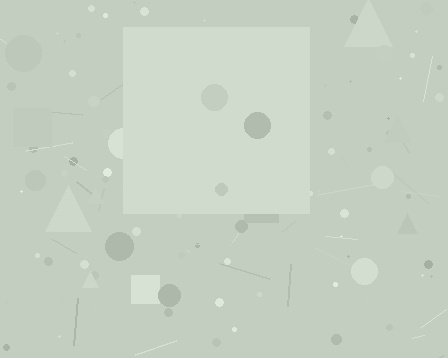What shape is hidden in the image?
A square is hidden in the image.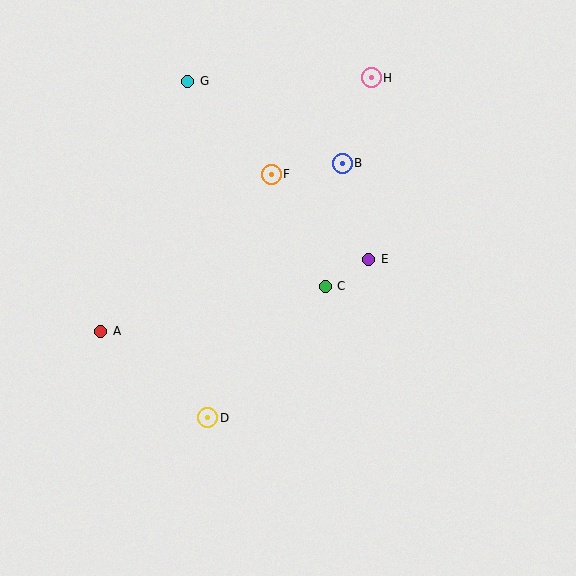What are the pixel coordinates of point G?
Point G is at (188, 81).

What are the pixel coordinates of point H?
Point H is at (371, 78).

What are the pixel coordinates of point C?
Point C is at (325, 286).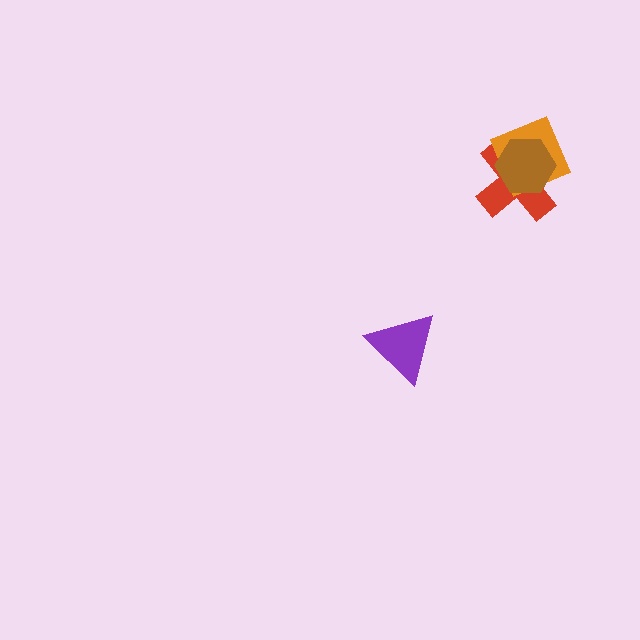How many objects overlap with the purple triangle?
0 objects overlap with the purple triangle.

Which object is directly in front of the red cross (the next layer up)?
The orange square is directly in front of the red cross.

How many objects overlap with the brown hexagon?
2 objects overlap with the brown hexagon.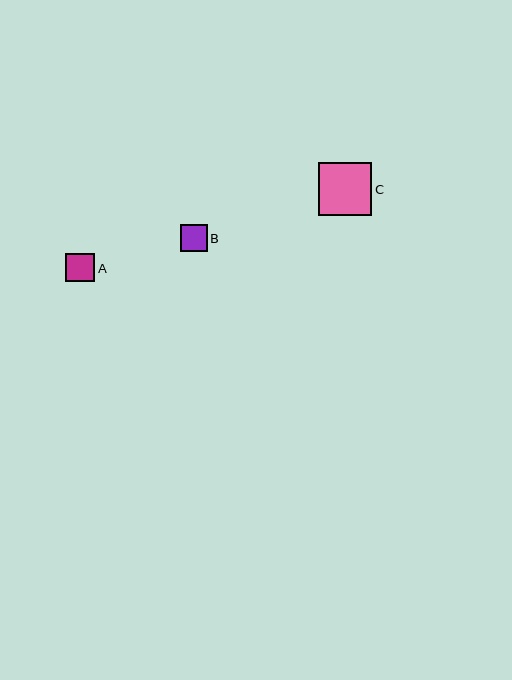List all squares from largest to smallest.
From largest to smallest: C, A, B.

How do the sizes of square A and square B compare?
Square A and square B are approximately the same size.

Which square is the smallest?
Square B is the smallest with a size of approximately 27 pixels.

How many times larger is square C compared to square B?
Square C is approximately 2.0 times the size of square B.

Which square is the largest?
Square C is the largest with a size of approximately 53 pixels.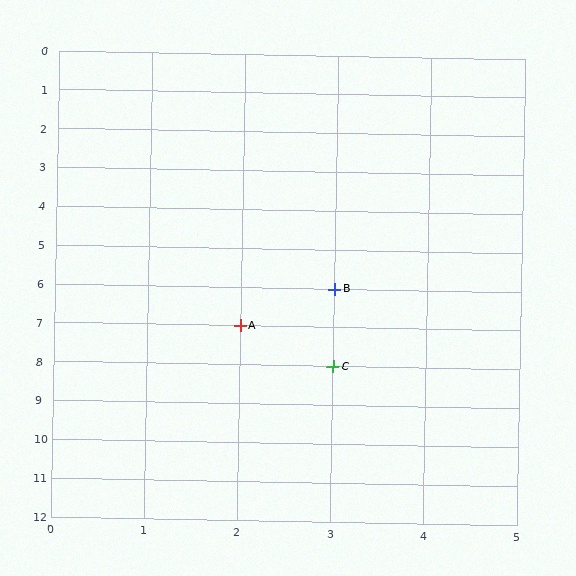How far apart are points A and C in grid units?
Points A and C are 1 column and 1 row apart (about 1.4 grid units diagonally).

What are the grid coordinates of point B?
Point B is at grid coordinates (3, 6).